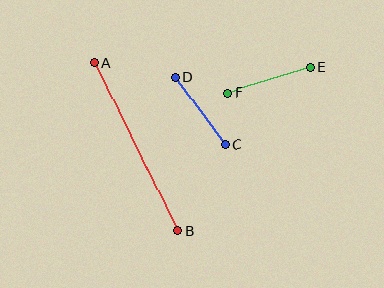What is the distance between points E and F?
The distance is approximately 86 pixels.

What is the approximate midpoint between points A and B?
The midpoint is at approximately (136, 147) pixels.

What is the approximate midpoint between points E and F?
The midpoint is at approximately (269, 80) pixels.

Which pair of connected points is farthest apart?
Points A and B are farthest apart.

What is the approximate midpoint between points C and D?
The midpoint is at approximately (200, 111) pixels.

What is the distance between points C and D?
The distance is approximately 83 pixels.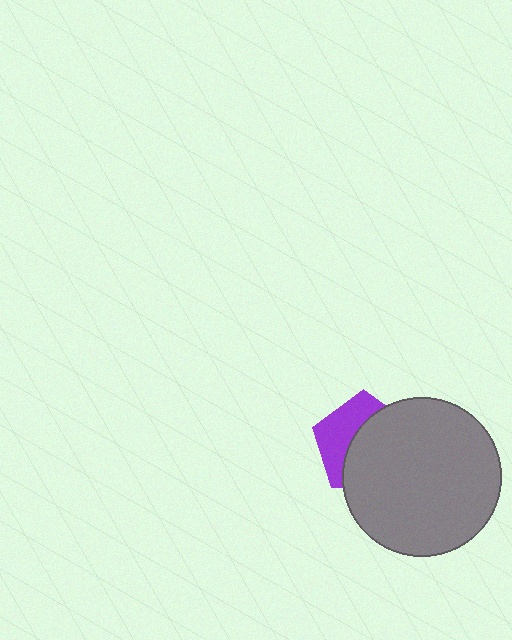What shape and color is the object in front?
The object in front is a gray circle.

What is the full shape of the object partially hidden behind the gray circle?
The partially hidden object is a purple pentagon.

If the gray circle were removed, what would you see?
You would see the complete purple pentagon.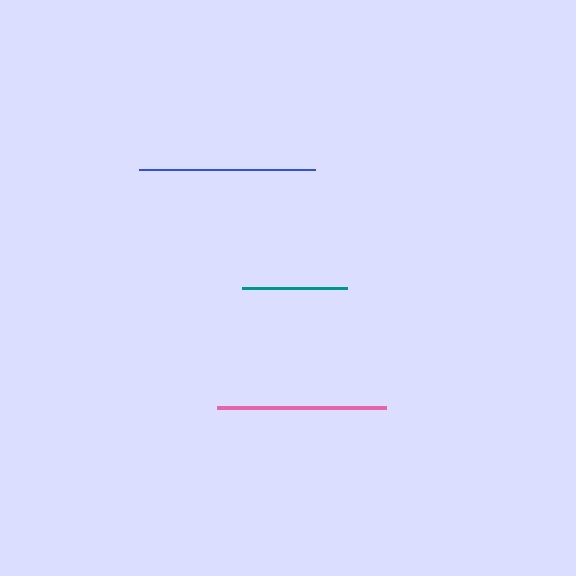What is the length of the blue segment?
The blue segment is approximately 176 pixels long.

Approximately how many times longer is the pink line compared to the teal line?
The pink line is approximately 1.6 times the length of the teal line.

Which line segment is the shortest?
The teal line is the shortest at approximately 105 pixels.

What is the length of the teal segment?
The teal segment is approximately 105 pixels long.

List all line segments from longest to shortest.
From longest to shortest: blue, pink, teal.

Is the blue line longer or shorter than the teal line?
The blue line is longer than the teal line.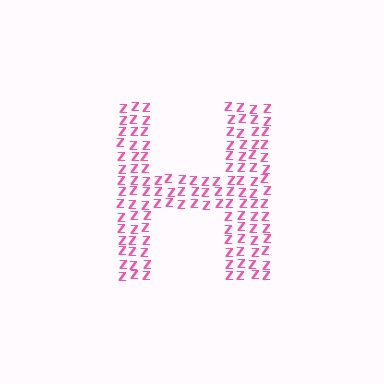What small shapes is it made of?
It is made of small letter Z's.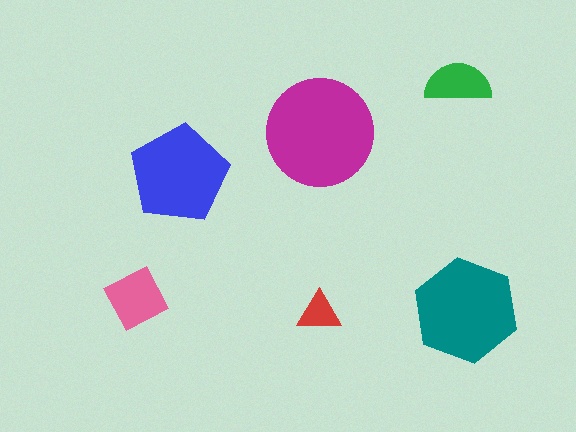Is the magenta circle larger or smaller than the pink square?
Larger.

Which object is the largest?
The magenta circle.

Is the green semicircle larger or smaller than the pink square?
Smaller.